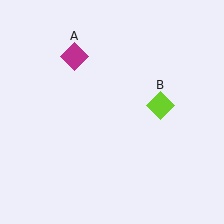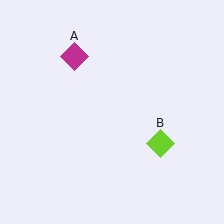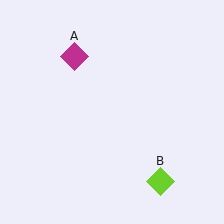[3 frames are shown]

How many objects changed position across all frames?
1 object changed position: lime diamond (object B).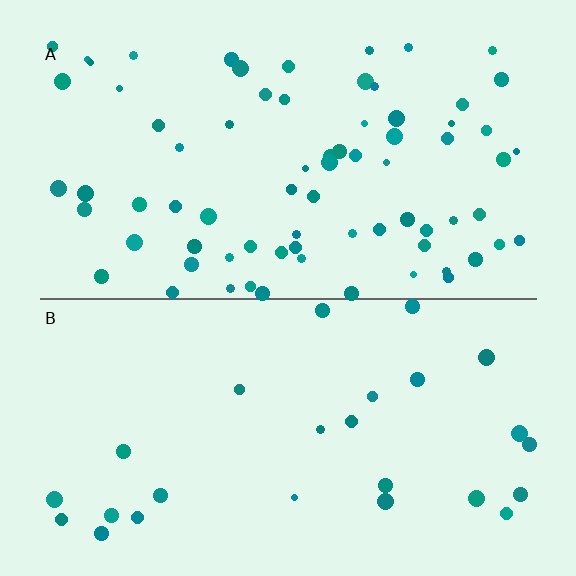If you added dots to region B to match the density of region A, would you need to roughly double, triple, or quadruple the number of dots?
Approximately triple.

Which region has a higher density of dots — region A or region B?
A (the top).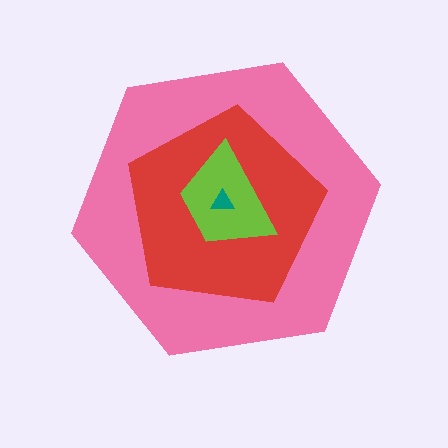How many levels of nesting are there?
4.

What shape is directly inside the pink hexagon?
The red pentagon.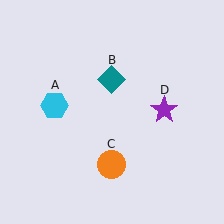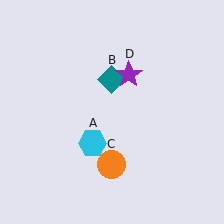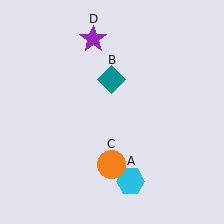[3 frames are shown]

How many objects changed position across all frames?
2 objects changed position: cyan hexagon (object A), purple star (object D).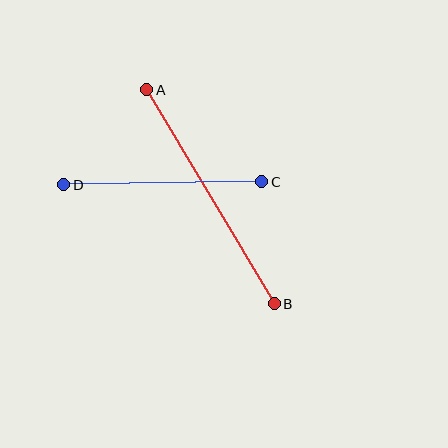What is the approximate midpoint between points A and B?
The midpoint is at approximately (210, 197) pixels.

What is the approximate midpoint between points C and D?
The midpoint is at approximately (163, 183) pixels.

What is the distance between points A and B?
The distance is approximately 249 pixels.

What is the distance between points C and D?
The distance is approximately 198 pixels.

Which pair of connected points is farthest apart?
Points A and B are farthest apart.